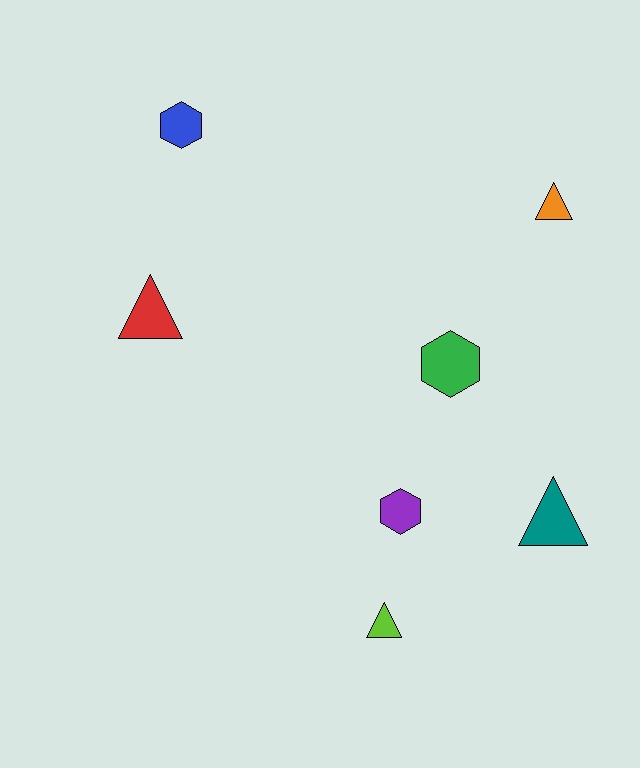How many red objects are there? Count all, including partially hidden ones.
There is 1 red object.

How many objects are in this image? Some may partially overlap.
There are 7 objects.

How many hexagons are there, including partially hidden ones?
There are 3 hexagons.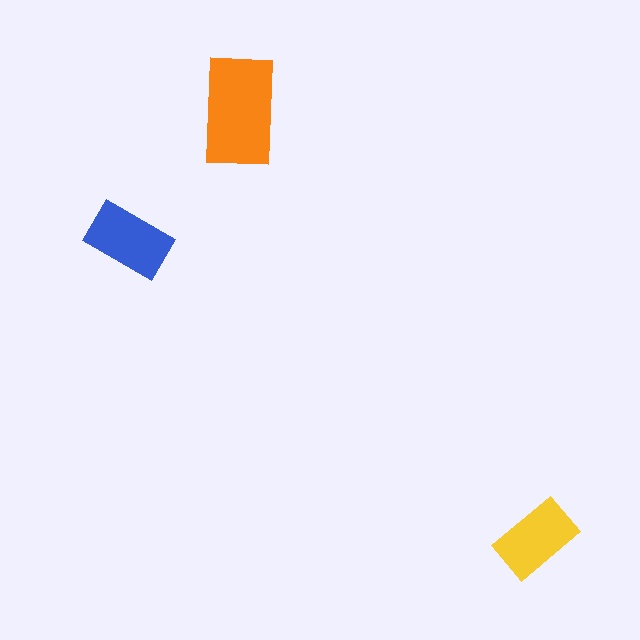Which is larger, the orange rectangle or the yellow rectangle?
The orange one.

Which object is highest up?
The orange rectangle is topmost.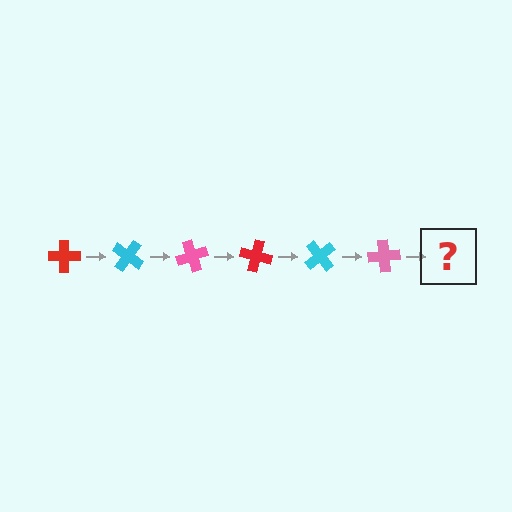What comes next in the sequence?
The next element should be a red cross, rotated 210 degrees from the start.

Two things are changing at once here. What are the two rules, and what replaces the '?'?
The two rules are that it rotates 35 degrees each step and the color cycles through red, cyan, and pink. The '?' should be a red cross, rotated 210 degrees from the start.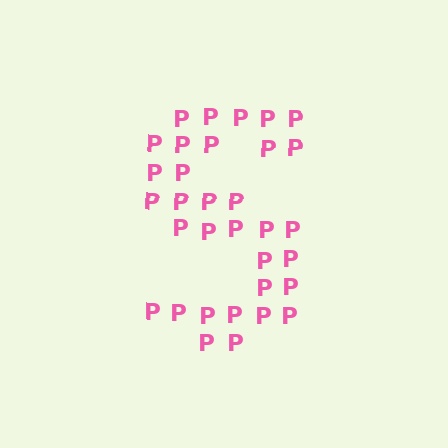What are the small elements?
The small elements are letter P's.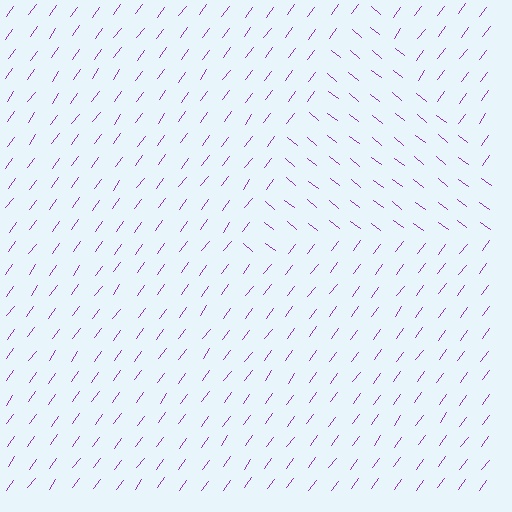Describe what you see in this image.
The image is filled with small purple line segments. A triangle region in the image has lines oriented differently from the surrounding lines, creating a visible texture boundary.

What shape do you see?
I see a triangle.